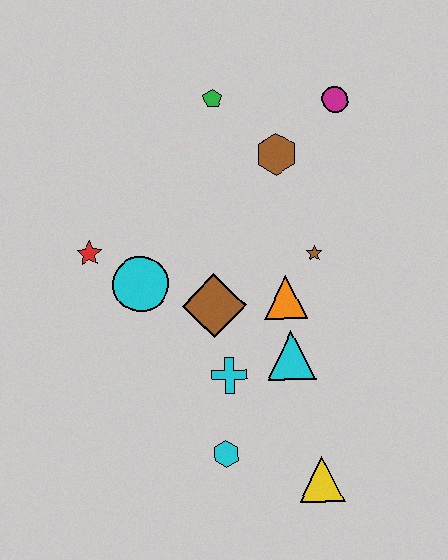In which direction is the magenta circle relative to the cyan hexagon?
The magenta circle is above the cyan hexagon.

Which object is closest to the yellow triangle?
The cyan hexagon is closest to the yellow triangle.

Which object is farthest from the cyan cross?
The magenta circle is farthest from the cyan cross.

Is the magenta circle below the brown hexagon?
No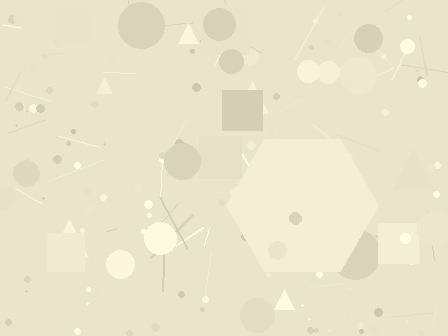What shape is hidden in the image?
A hexagon is hidden in the image.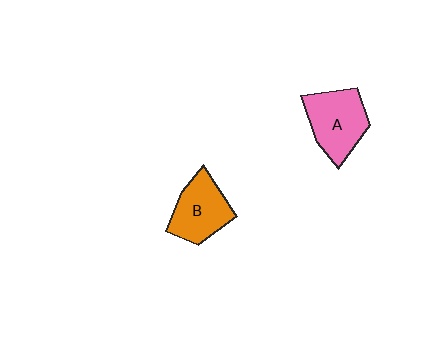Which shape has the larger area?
Shape A (pink).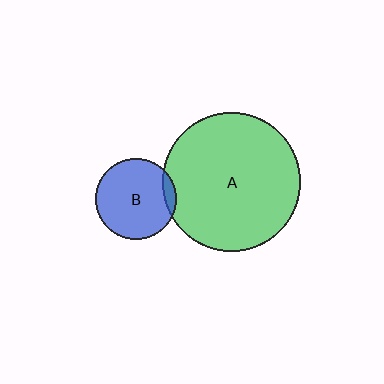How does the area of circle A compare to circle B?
Approximately 2.9 times.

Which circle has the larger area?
Circle A (green).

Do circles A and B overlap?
Yes.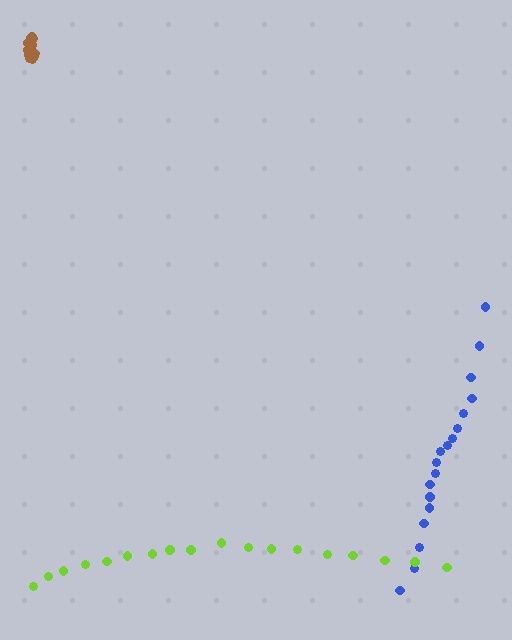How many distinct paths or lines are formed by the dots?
There are 3 distinct paths.